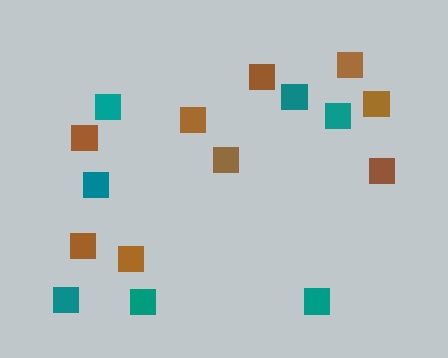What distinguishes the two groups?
There are 2 groups: one group of teal squares (7) and one group of brown squares (9).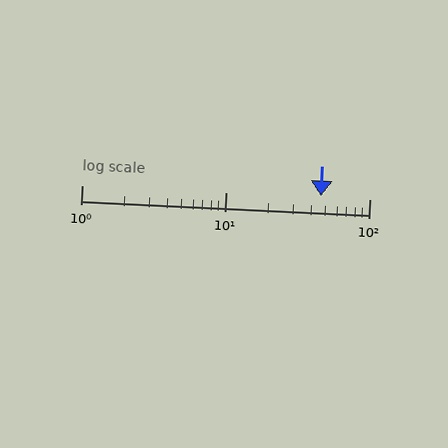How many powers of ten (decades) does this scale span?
The scale spans 2 decades, from 1 to 100.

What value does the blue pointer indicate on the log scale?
The pointer indicates approximately 46.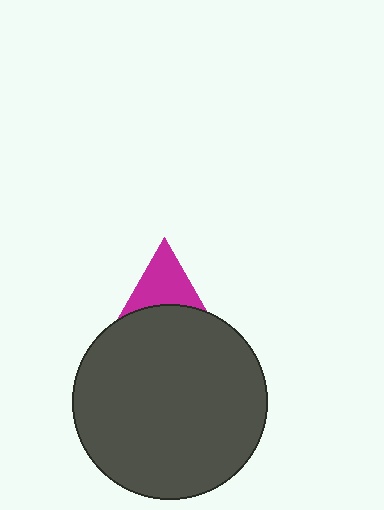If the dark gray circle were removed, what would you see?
You would see the complete magenta triangle.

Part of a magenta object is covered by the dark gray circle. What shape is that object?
It is a triangle.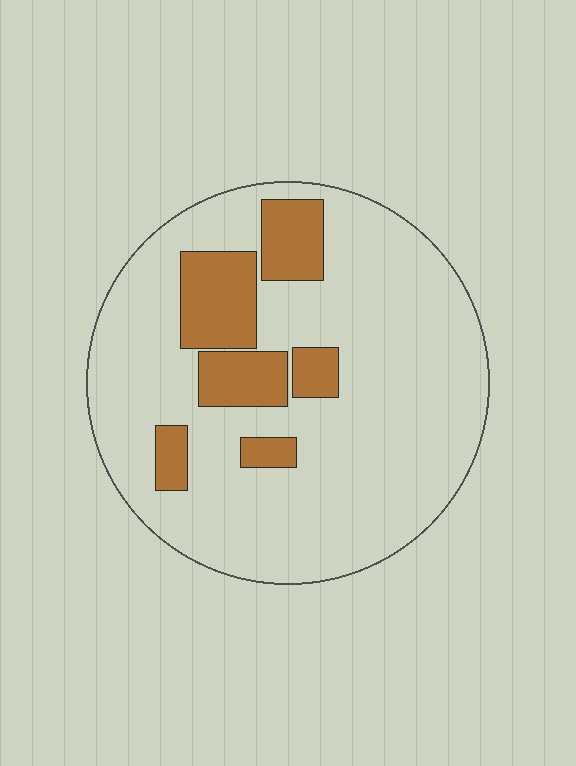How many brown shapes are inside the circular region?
6.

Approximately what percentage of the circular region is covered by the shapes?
Approximately 20%.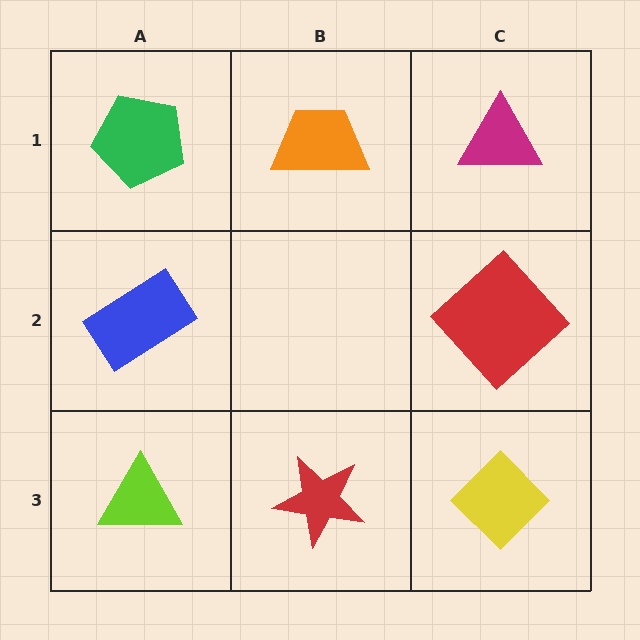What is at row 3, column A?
A lime triangle.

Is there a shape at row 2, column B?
No, that cell is empty.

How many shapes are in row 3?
3 shapes.